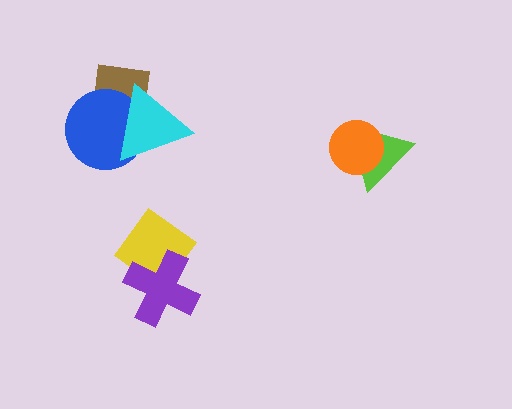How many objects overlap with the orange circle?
1 object overlaps with the orange circle.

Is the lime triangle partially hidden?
Yes, it is partially covered by another shape.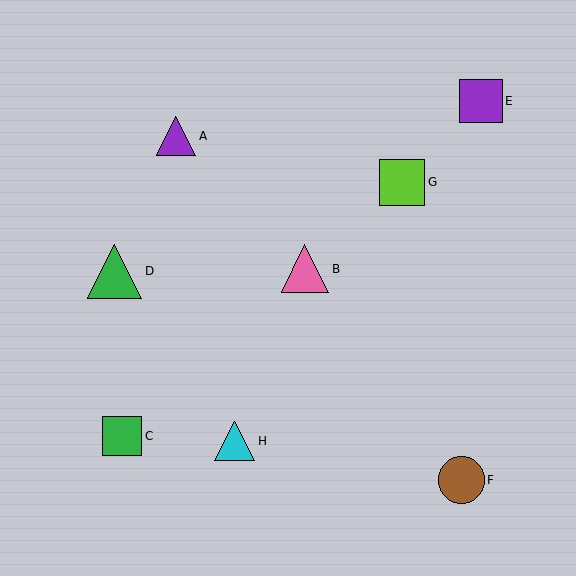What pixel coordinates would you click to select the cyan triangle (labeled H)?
Click at (235, 441) to select the cyan triangle H.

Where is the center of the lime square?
The center of the lime square is at (402, 182).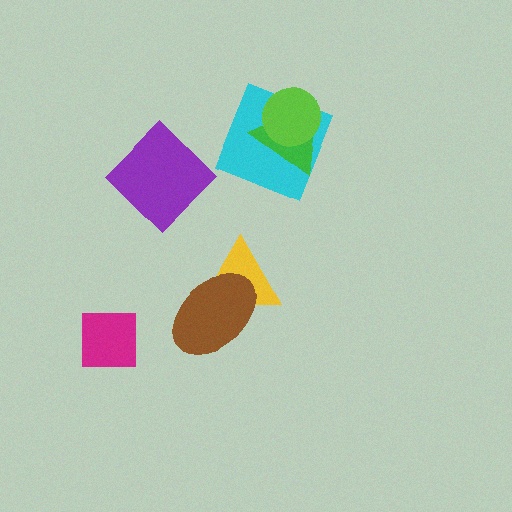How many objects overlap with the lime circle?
2 objects overlap with the lime circle.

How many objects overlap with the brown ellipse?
1 object overlaps with the brown ellipse.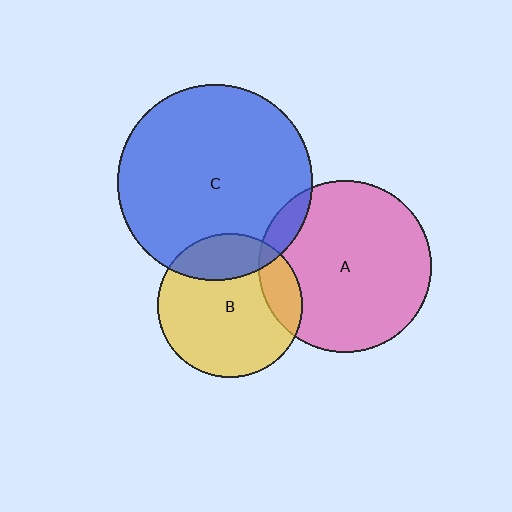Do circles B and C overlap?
Yes.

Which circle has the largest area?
Circle C (blue).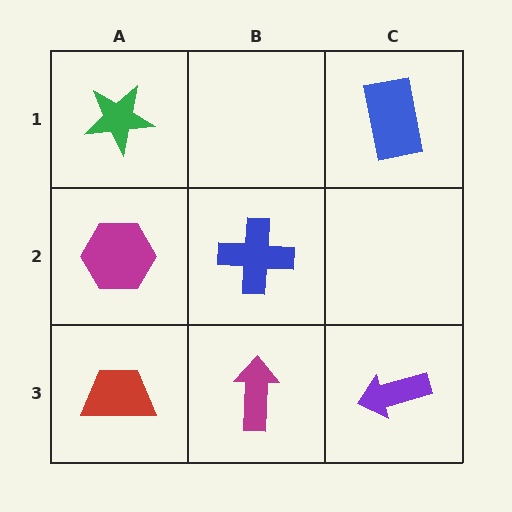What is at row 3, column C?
A purple arrow.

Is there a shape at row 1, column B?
No, that cell is empty.